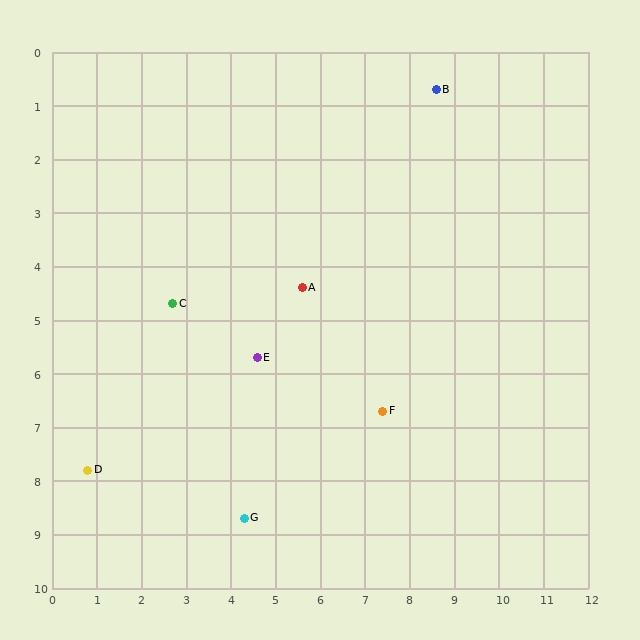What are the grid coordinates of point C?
Point C is at approximately (2.7, 4.7).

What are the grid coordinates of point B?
Point B is at approximately (8.6, 0.7).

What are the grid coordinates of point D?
Point D is at approximately (0.8, 7.8).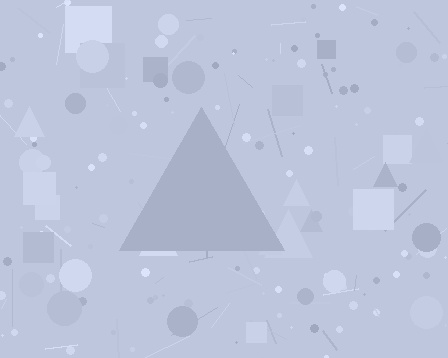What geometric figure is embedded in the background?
A triangle is embedded in the background.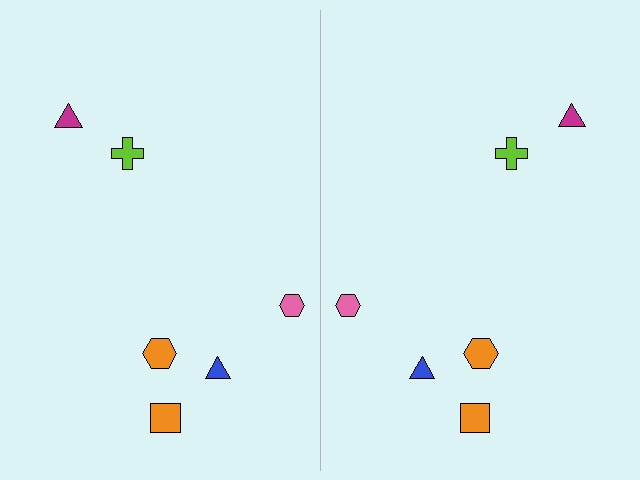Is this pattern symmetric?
Yes, this pattern has bilateral (reflection) symmetry.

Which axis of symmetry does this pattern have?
The pattern has a vertical axis of symmetry running through the center of the image.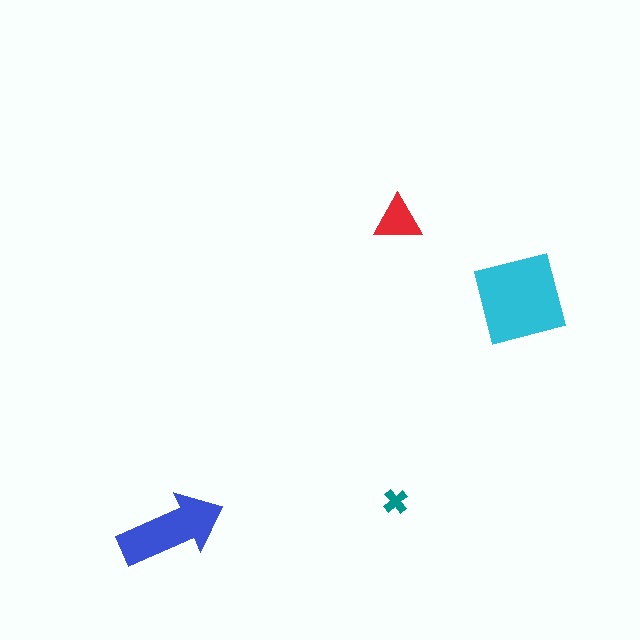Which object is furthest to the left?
The blue arrow is leftmost.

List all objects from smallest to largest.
The teal cross, the red triangle, the blue arrow, the cyan square.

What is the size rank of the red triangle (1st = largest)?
3rd.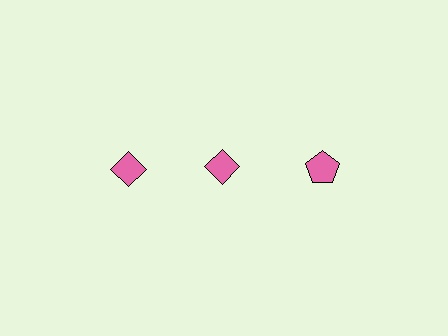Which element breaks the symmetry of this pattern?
The pink pentagon in the top row, center column breaks the symmetry. All other shapes are pink diamonds.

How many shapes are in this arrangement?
There are 3 shapes arranged in a grid pattern.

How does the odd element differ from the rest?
It has a different shape: pentagon instead of diamond.